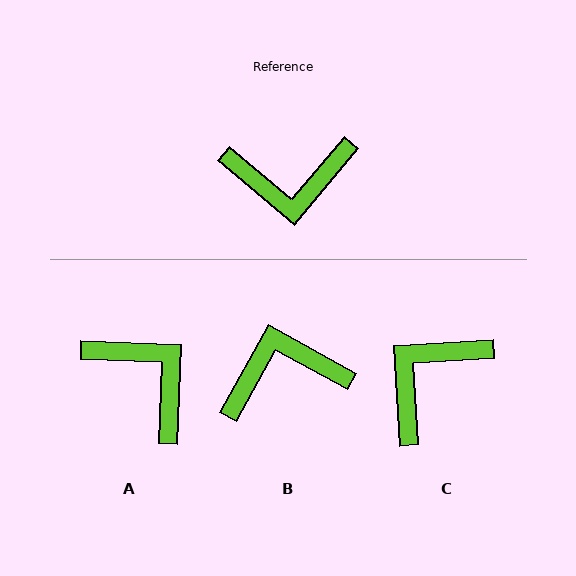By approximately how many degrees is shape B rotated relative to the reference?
Approximately 169 degrees clockwise.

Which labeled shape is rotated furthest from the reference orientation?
B, about 169 degrees away.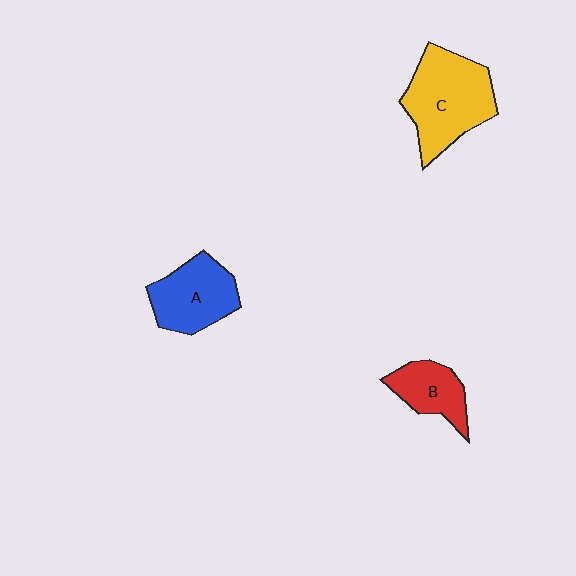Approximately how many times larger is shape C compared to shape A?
Approximately 1.4 times.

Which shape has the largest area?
Shape C (yellow).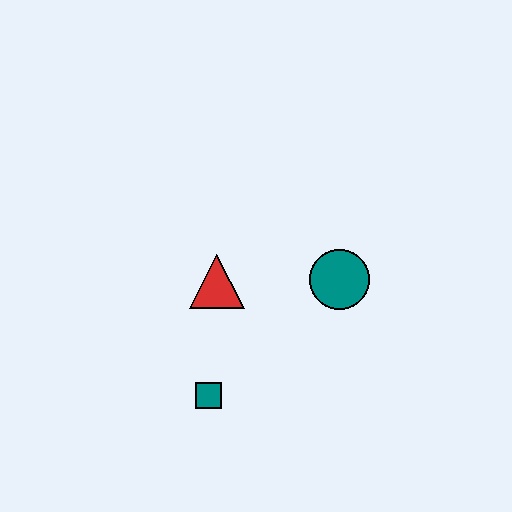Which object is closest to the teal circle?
The red triangle is closest to the teal circle.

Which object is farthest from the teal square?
The teal circle is farthest from the teal square.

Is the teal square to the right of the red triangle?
No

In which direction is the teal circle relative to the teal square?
The teal circle is to the right of the teal square.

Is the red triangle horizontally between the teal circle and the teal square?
Yes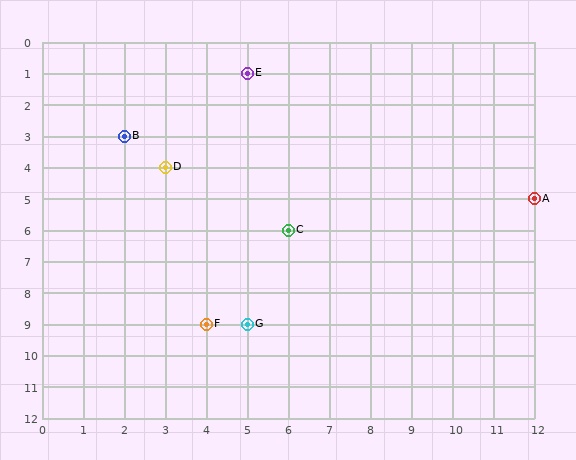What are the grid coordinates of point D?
Point D is at grid coordinates (3, 4).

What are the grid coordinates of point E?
Point E is at grid coordinates (5, 1).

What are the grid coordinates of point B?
Point B is at grid coordinates (2, 3).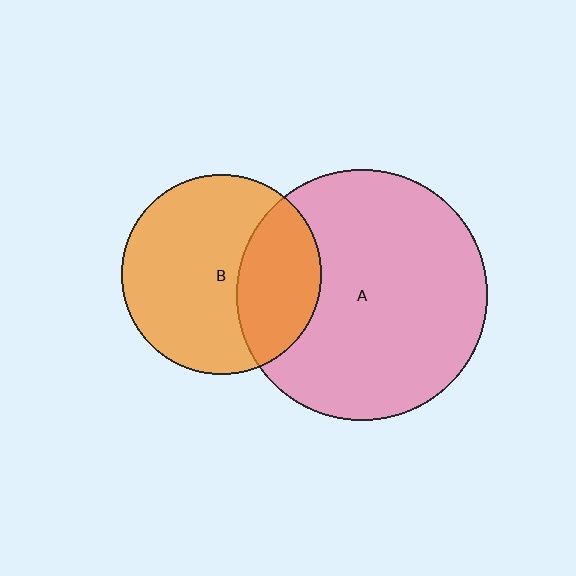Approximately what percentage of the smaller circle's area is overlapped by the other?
Approximately 30%.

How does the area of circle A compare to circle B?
Approximately 1.6 times.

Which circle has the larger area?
Circle A (pink).